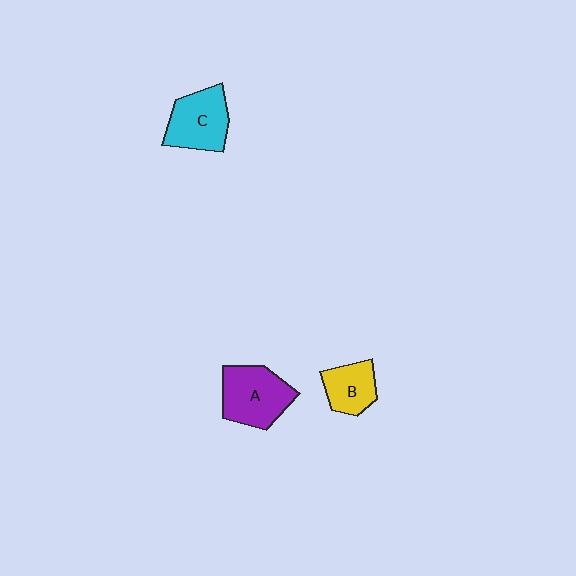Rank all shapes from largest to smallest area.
From largest to smallest: A (purple), C (cyan), B (yellow).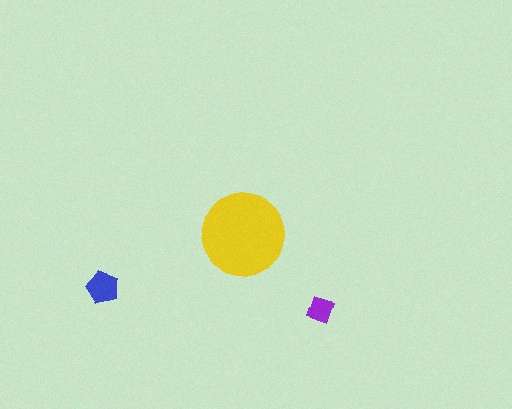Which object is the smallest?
The purple diamond.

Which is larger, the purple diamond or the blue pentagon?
The blue pentagon.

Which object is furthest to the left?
The blue pentagon is leftmost.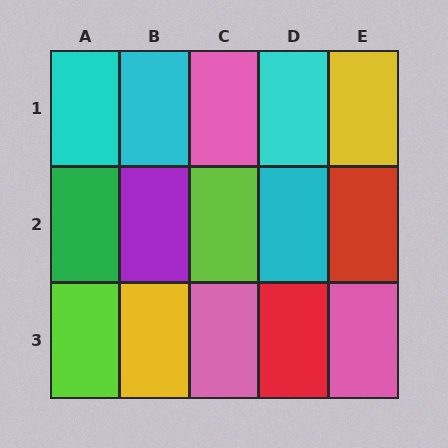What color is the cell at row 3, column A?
Lime.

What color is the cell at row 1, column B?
Cyan.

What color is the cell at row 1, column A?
Cyan.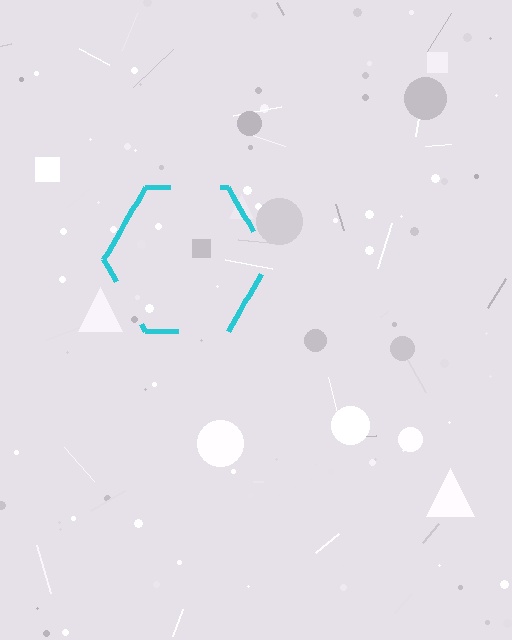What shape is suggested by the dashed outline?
The dashed outline suggests a hexagon.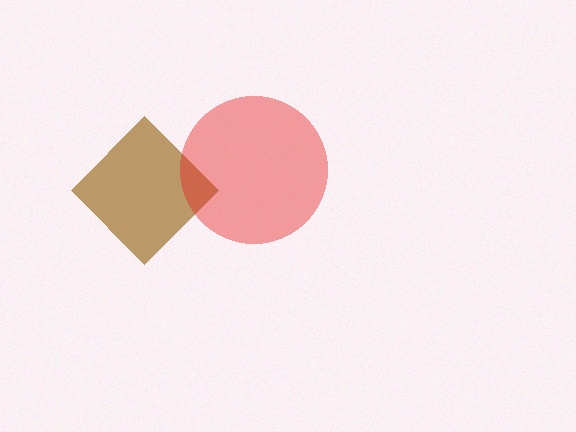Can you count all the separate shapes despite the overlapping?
Yes, there are 2 separate shapes.